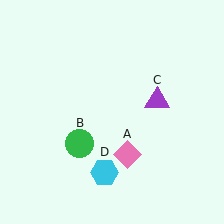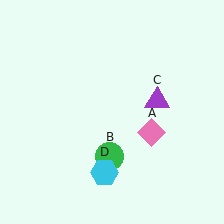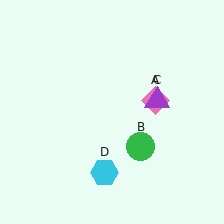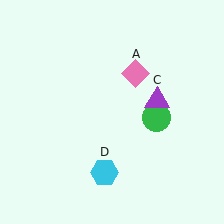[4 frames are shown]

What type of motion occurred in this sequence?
The pink diamond (object A), green circle (object B) rotated counterclockwise around the center of the scene.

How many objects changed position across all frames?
2 objects changed position: pink diamond (object A), green circle (object B).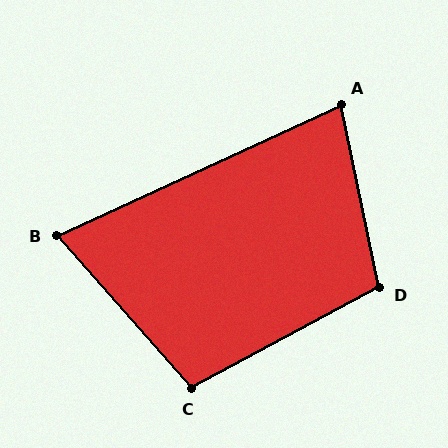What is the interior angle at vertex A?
Approximately 77 degrees (acute).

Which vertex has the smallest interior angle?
B, at approximately 73 degrees.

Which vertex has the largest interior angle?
D, at approximately 107 degrees.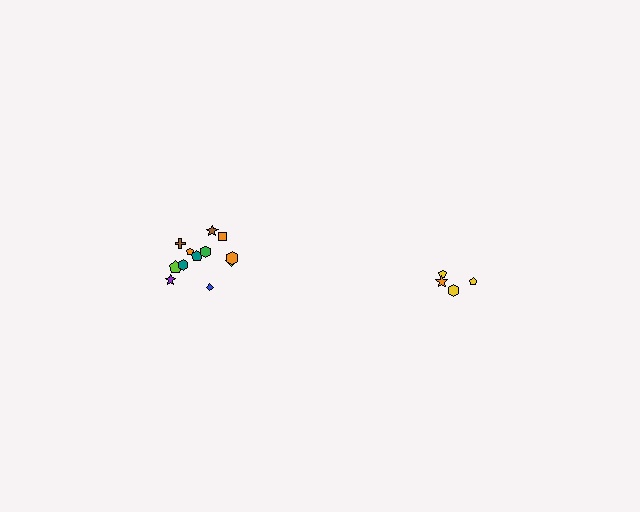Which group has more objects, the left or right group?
The left group.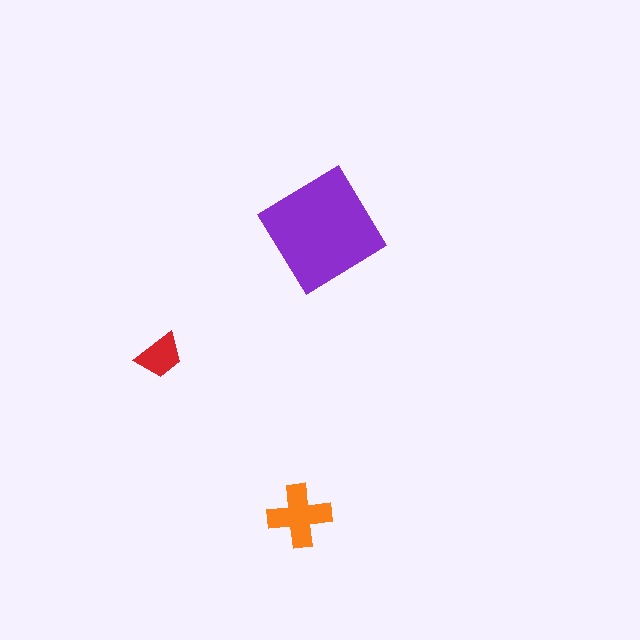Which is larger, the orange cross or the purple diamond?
The purple diamond.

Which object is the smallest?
The red trapezoid.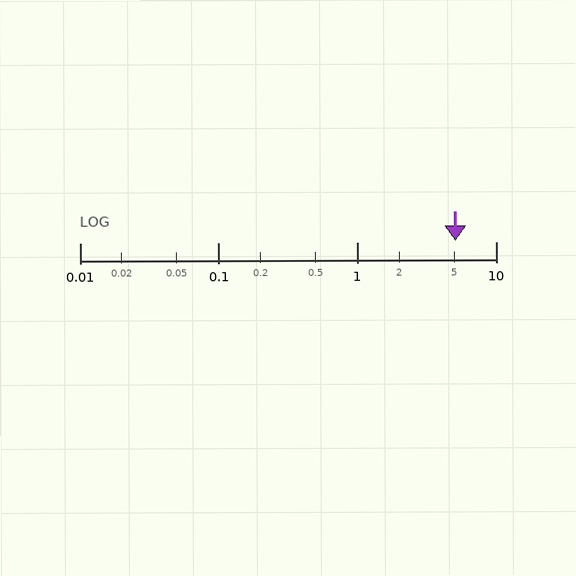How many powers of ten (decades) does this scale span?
The scale spans 3 decades, from 0.01 to 10.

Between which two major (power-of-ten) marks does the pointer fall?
The pointer is between 1 and 10.